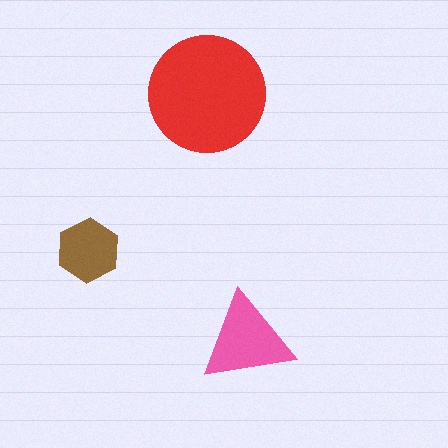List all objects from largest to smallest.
The red circle, the pink triangle, the brown hexagon.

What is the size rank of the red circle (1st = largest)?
1st.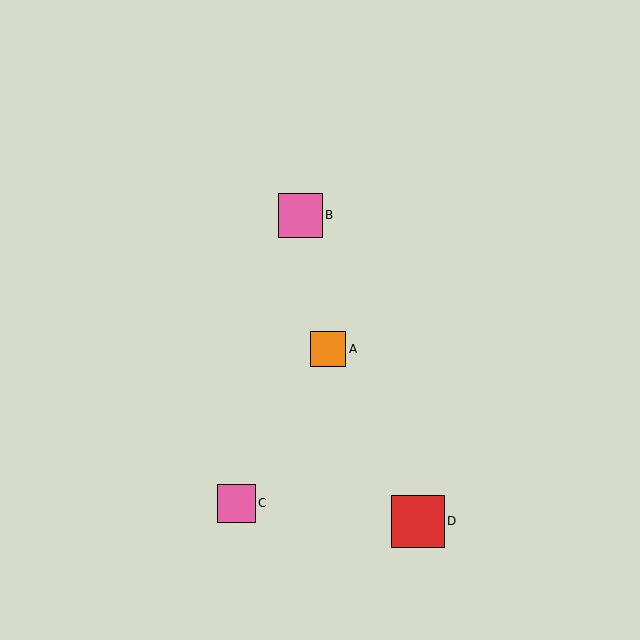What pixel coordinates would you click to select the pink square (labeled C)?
Click at (236, 503) to select the pink square C.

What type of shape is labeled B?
Shape B is a pink square.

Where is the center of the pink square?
The center of the pink square is at (236, 503).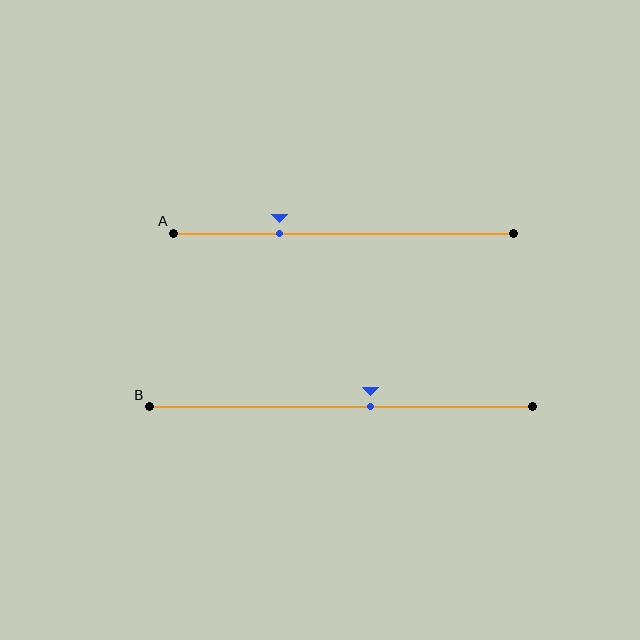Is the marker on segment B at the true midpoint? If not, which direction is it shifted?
No, the marker on segment B is shifted to the right by about 8% of the segment length.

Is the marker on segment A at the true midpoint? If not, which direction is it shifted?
No, the marker on segment A is shifted to the left by about 19% of the segment length.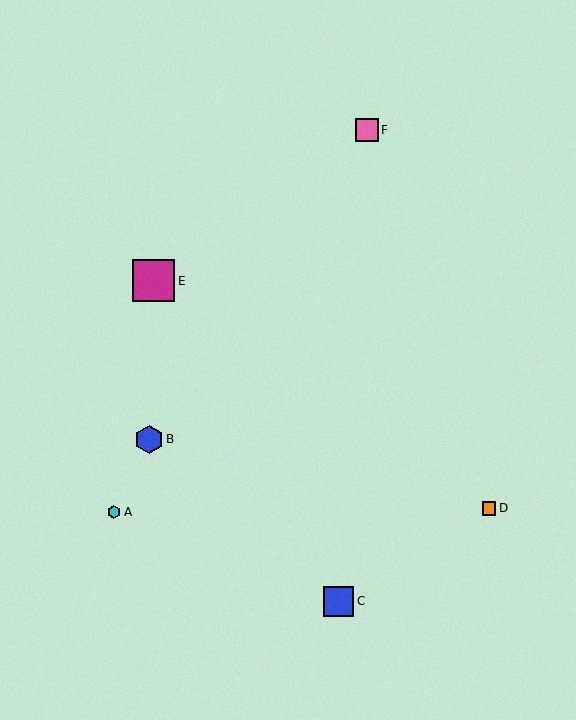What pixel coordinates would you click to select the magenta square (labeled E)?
Click at (153, 281) to select the magenta square E.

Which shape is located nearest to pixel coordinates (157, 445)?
The blue hexagon (labeled B) at (149, 439) is nearest to that location.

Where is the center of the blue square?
The center of the blue square is at (339, 601).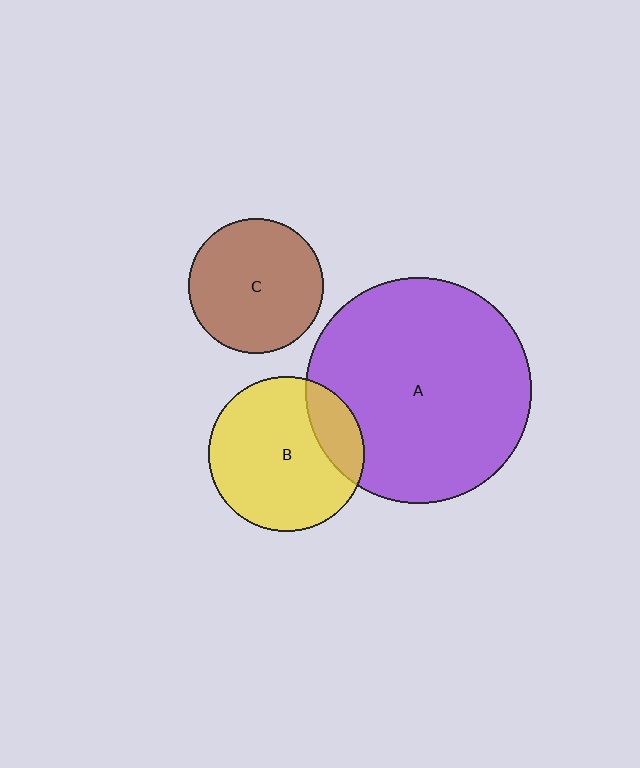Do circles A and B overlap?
Yes.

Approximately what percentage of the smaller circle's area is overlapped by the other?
Approximately 20%.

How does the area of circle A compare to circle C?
Approximately 2.8 times.